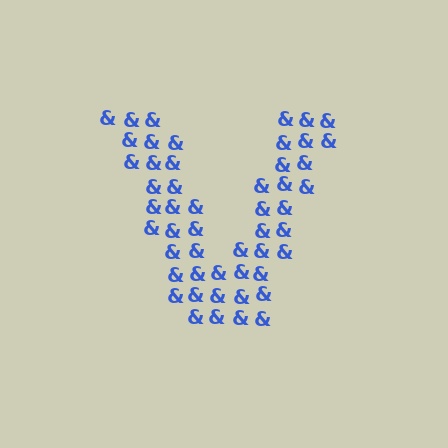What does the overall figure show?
The overall figure shows the letter V.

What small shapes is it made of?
It is made of small ampersands.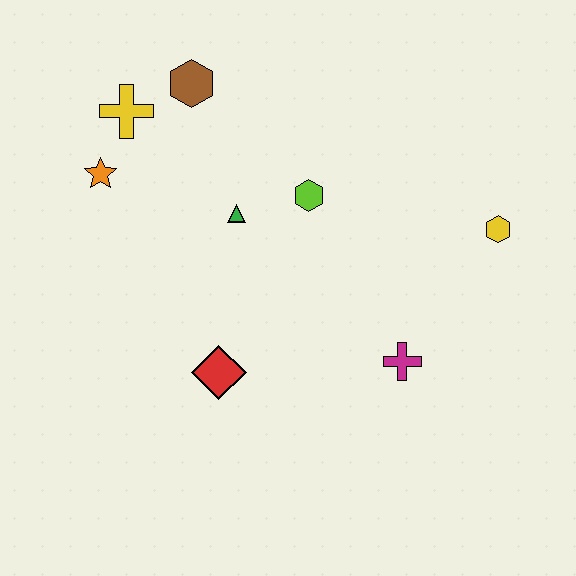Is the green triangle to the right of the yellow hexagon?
No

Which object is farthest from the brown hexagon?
The magenta cross is farthest from the brown hexagon.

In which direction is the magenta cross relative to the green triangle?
The magenta cross is to the right of the green triangle.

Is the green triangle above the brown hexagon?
No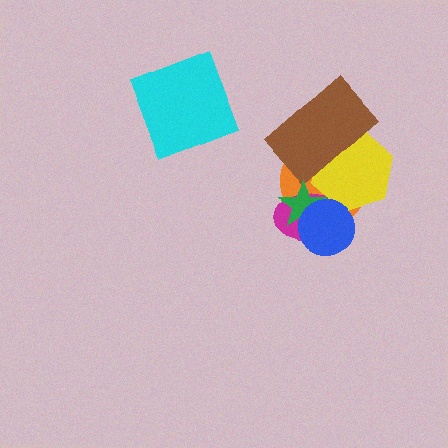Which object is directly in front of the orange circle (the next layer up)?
The magenta ellipse is directly in front of the orange circle.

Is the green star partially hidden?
Yes, it is partially covered by another shape.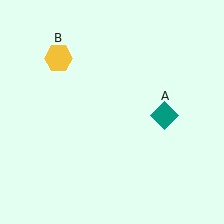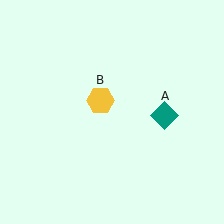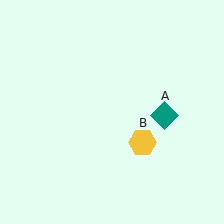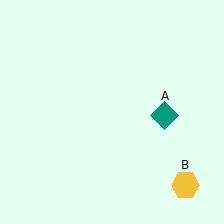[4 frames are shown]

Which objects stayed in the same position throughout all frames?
Teal diamond (object A) remained stationary.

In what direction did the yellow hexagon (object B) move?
The yellow hexagon (object B) moved down and to the right.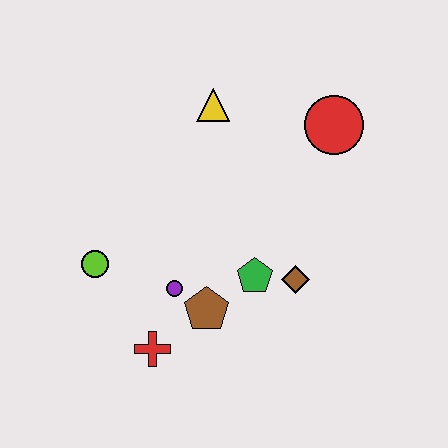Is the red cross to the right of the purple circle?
No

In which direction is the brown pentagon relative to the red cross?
The brown pentagon is to the right of the red cross.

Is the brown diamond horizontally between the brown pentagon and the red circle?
Yes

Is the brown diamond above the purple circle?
Yes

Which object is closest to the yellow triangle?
The red circle is closest to the yellow triangle.